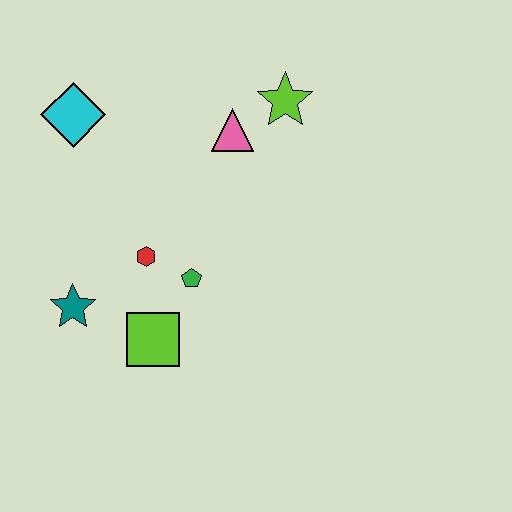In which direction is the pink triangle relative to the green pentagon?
The pink triangle is above the green pentagon.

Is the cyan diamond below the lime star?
Yes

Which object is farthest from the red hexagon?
The lime star is farthest from the red hexagon.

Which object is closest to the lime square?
The green pentagon is closest to the lime square.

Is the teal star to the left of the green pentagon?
Yes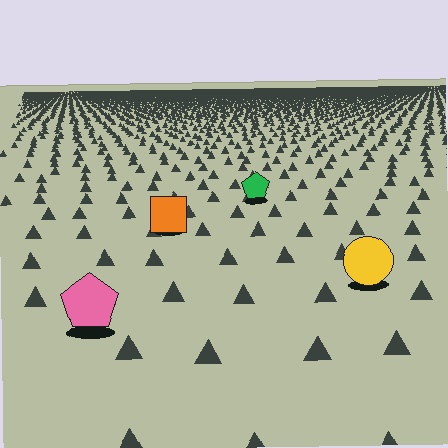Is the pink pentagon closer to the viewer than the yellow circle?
Yes. The pink pentagon is closer — you can tell from the texture gradient: the ground texture is coarser near it.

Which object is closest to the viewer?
The pink pentagon is closest. The texture marks near it are larger and more spread out.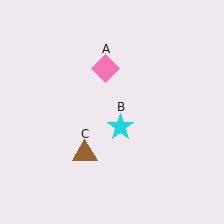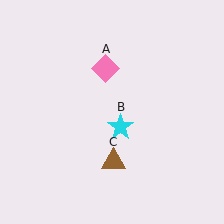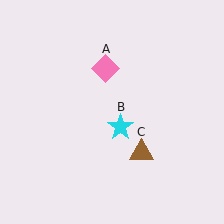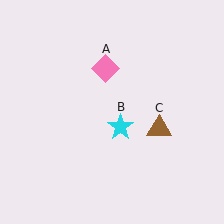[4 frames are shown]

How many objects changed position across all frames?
1 object changed position: brown triangle (object C).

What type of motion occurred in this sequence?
The brown triangle (object C) rotated counterclockwise around the center of the scene.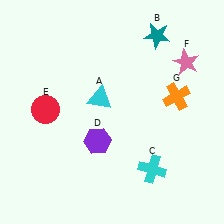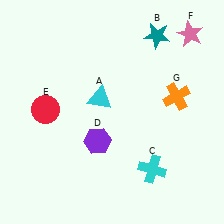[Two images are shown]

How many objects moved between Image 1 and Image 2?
1 object moved between the two images.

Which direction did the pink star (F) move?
The pink star (F) moved up.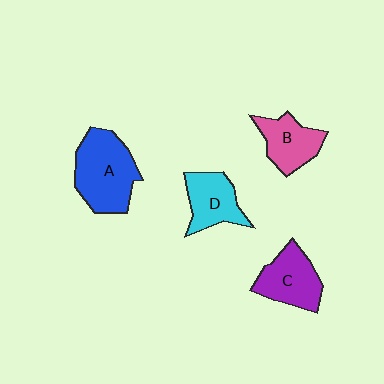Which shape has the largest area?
Shape A (blue).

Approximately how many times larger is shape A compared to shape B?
Approximately 1.6 times.